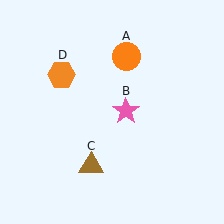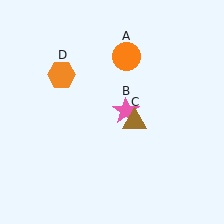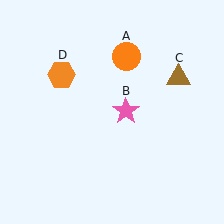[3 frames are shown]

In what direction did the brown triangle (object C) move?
The brown triangle (object C) moved up and to the right.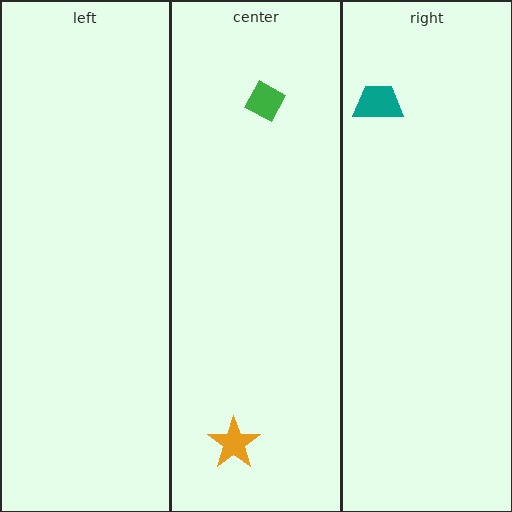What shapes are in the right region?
The teal trapezoid.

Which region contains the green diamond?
The center region.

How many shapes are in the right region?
1.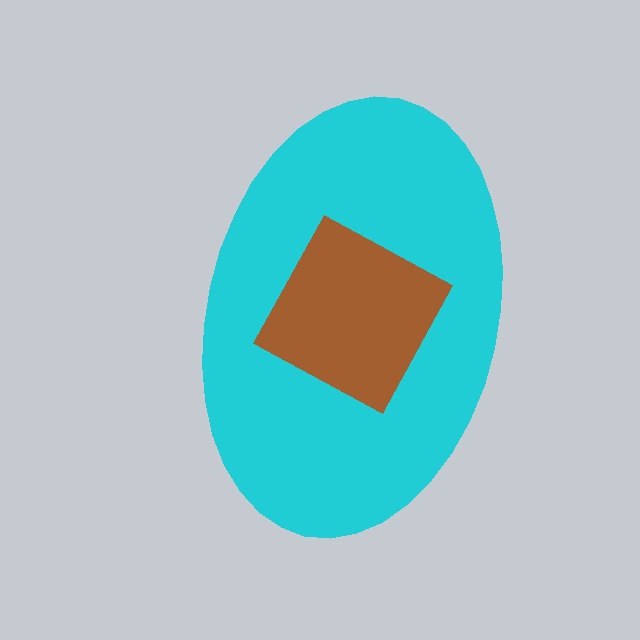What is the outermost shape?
The cyan ellipse.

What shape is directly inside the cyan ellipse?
The brown diamond.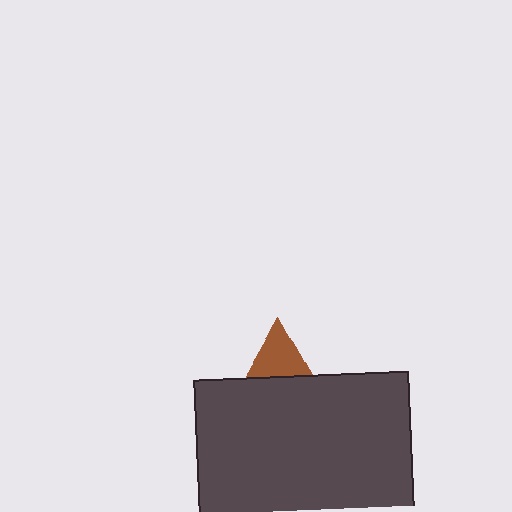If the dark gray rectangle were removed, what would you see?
You would see the complete brown triangle.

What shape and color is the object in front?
The object in front is a dark gray rectangle.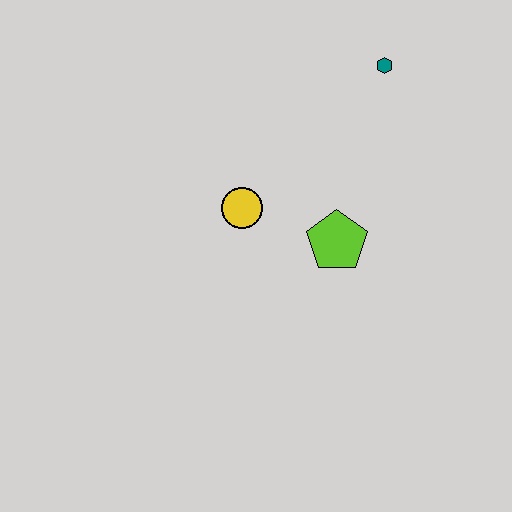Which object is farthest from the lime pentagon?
The teal hexagon is farthest from the lime pentagon.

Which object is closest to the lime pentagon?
The yellow circle is closest to the lime pentagon.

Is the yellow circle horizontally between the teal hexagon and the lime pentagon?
No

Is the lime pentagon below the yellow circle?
Yes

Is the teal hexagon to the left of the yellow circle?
No